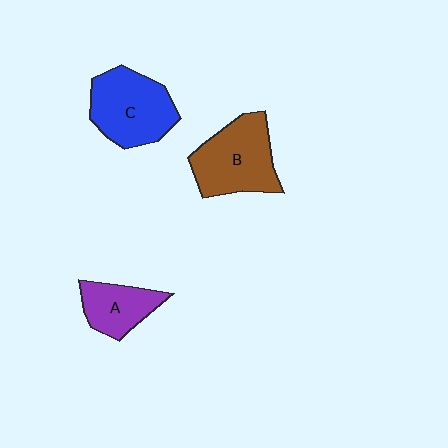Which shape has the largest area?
Shape B (brown).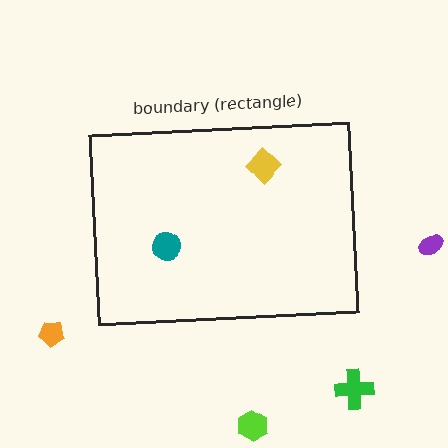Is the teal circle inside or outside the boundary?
Inside.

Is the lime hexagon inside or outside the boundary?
Outside.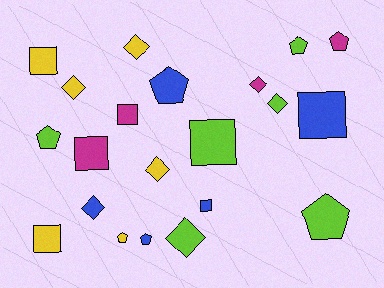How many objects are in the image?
There are 21 objects.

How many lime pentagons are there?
There are 3 lime pentagons.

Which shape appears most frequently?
Pentagon, with 7 objects.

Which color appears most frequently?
Lime, with 6 objects.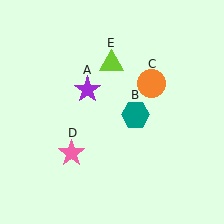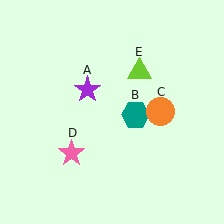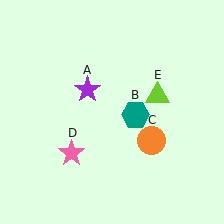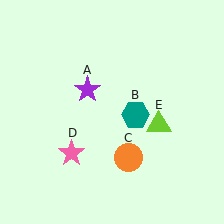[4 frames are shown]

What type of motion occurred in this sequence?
The orange circle (object C), lime triangle (object E) rotated clockwise around the center of the scene.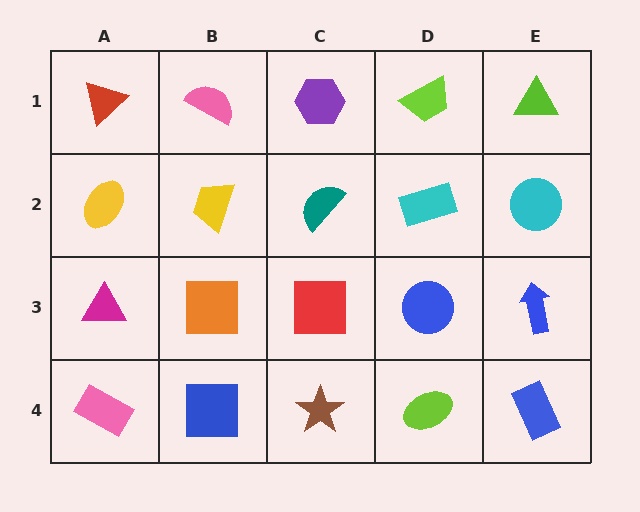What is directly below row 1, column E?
A cyan circle.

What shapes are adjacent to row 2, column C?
A purple hexagon (row 1, column C), a red square (row 3, column C), a yellow trapezoid (row 2, column B), a cyan rectangle (row 2, column D).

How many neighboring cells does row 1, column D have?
3.